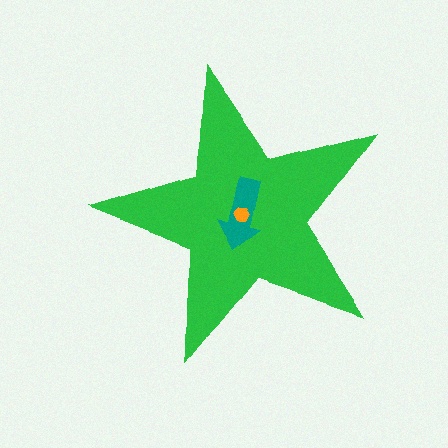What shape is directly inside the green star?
The teal arrow.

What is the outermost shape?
The green star.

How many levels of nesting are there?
3.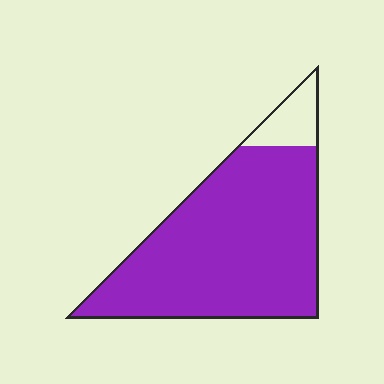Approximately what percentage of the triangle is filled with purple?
Approximately 90%.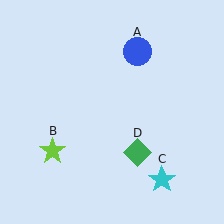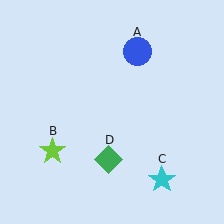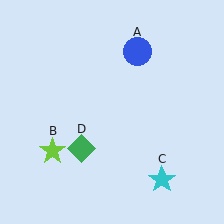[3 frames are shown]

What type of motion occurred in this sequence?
The green diamond (object D) rotated clockwise around the center of the scene.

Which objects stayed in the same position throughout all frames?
Blue circle (object A) and lime star (object B) and cyan star (object C) remained stationary.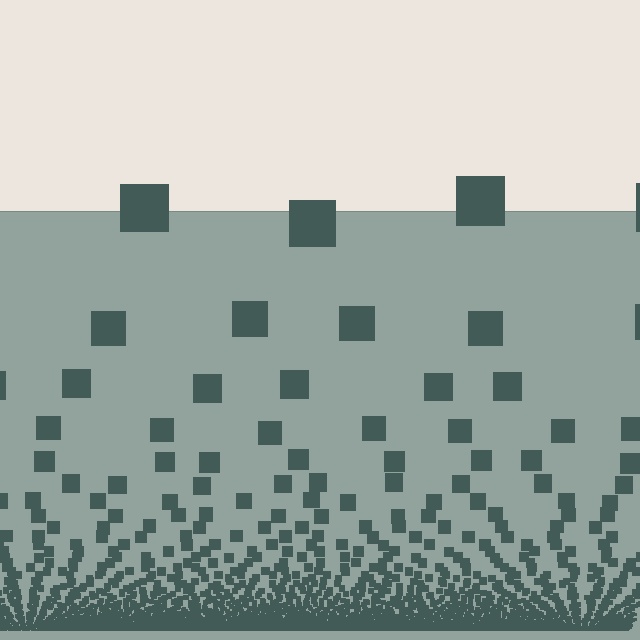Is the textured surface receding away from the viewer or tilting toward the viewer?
The surface appears to tilt toward the viewer. Texture elements get larger and sparser toward the top.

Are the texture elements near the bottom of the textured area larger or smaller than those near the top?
Smaller. The gradient is inverted — elements near the bottom are smaller and denser.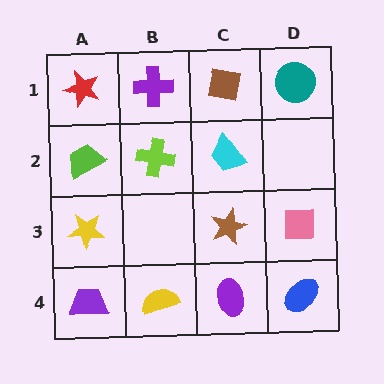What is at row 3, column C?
A brown star.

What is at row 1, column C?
A brown square.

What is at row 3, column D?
A pink square.